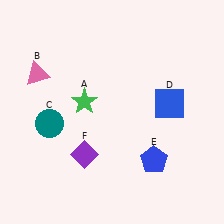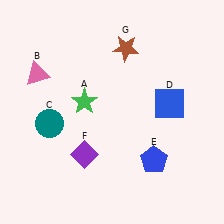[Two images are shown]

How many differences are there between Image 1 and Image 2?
There is 1 difference between the two images.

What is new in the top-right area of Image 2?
A brown star (G) was added in the top-right area of Image 2.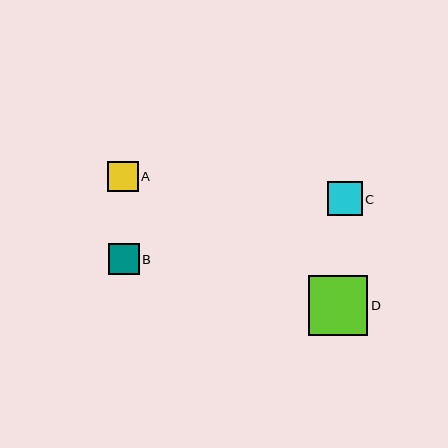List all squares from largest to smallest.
From largest to smallest: D, C, B, A.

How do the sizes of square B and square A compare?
Square B and square A are approximately the same size.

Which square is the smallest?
Square A is the smallest with a size of approximately 30 pixels.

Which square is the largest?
Square D is the largest with a size of approximately 60 pixels.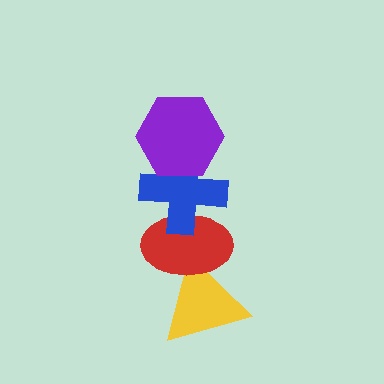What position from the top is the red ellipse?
The red ellipse is 3rd from the top.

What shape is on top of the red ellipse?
The blue cross is on top of the red ellipse.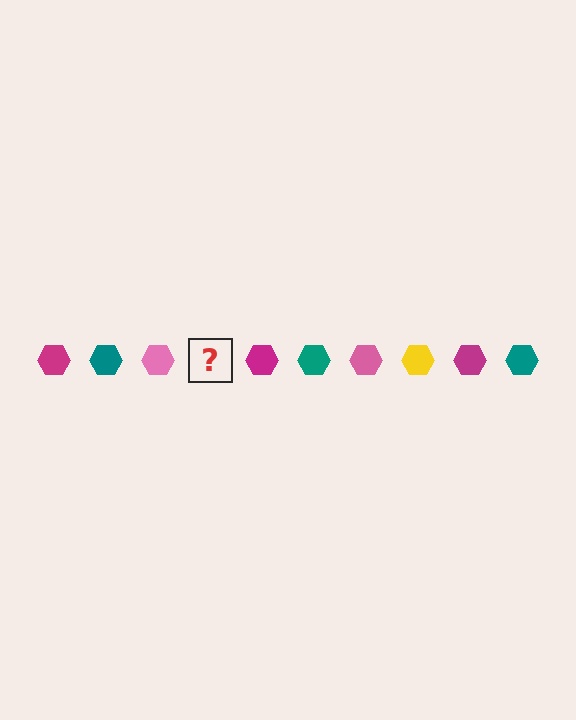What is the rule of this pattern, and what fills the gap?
The rule is that the pattern cycles through magenta, teal, pink, yellow hexagons. The gap should be filled with a yellow hexagon.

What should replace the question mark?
The question mark should be replaced with a yellow hexagon.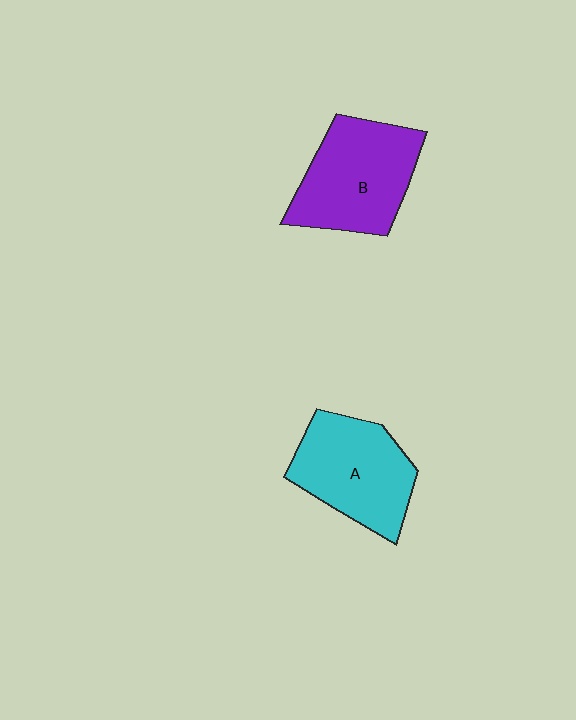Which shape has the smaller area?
Shape A (cyan).